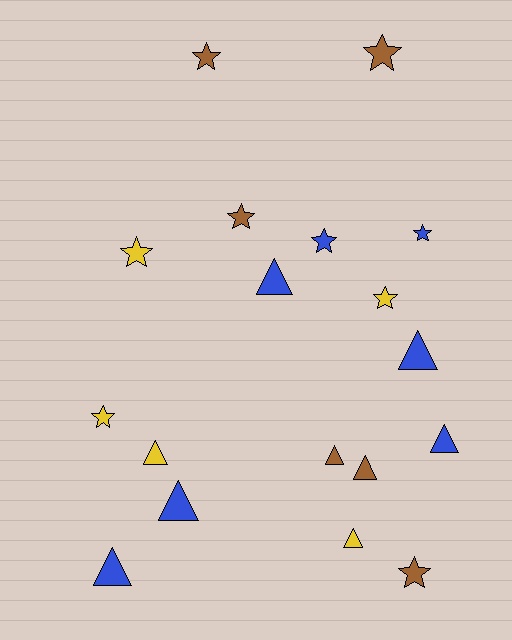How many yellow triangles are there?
There are 2 yellow triangles.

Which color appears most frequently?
Blue, with 7 objects.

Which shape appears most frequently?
Star, with 9 objects.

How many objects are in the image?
There are 18 objects.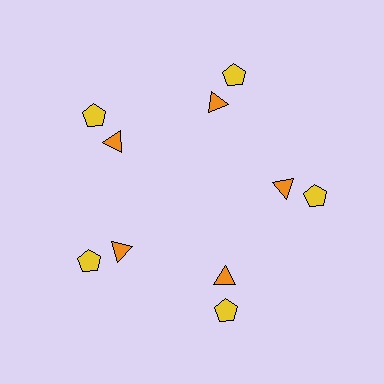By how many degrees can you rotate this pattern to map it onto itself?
The pattern maps onto itself every 72 degrees of rotation.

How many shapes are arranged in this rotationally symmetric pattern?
There are 10 shapes, arranged in 5 groups of 2.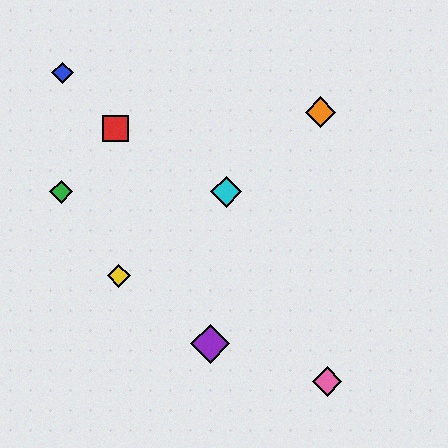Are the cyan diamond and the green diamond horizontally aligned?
Yes, both are at y≈192.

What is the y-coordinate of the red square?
The red square is at y≈129.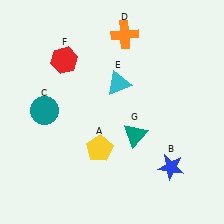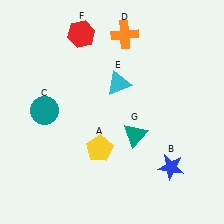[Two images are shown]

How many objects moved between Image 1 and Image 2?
1 object moved between the two images.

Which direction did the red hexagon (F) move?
The red hexagon (F) moved up.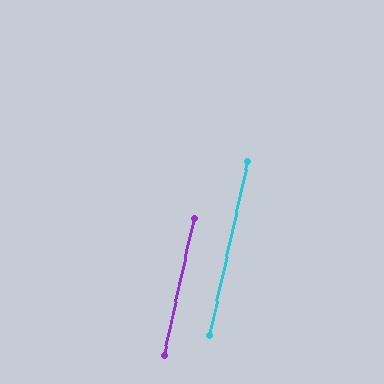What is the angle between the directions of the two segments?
Approximately 0 degrees.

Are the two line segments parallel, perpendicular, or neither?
Parallel — their directions differ by only 0.0°.